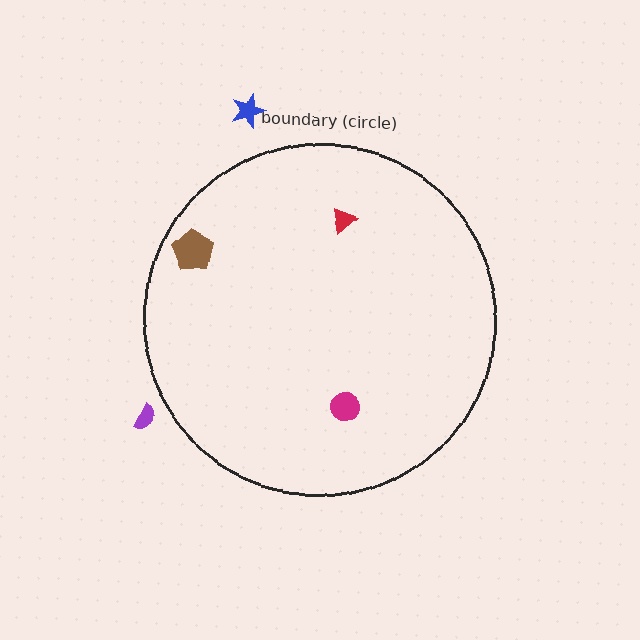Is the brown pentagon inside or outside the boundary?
Inside.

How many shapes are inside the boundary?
3 inside, 2 outside.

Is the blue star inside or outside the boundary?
Outside.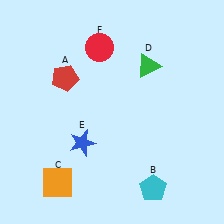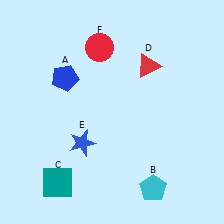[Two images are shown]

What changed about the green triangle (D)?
In Image 1, D is green. In Image 2, it changed to red.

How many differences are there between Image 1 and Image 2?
There are 3 differences between the two images.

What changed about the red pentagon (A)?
In Image 1, A is red. In Image 2, it changed to blue.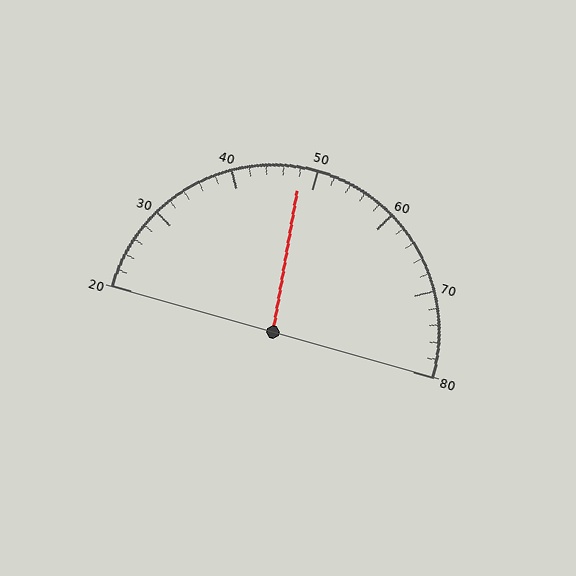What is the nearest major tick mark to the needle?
The nearest major tick mark is 50.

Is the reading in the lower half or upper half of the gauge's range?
The reading is in the lower half of the range (20 to 80).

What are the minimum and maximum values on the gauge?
The gauge ranges from 20 to 80.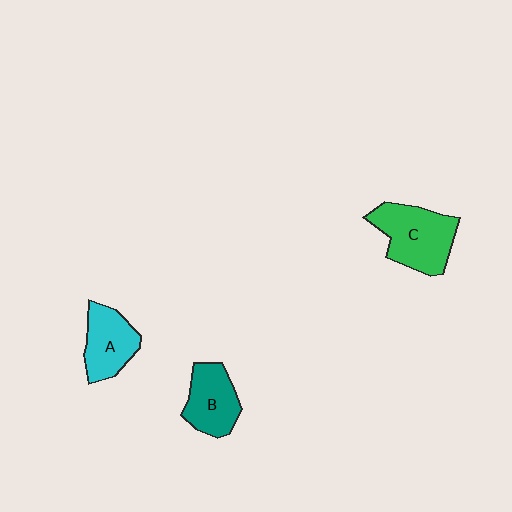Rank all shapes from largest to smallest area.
From largest to smallest: C (green), A (cyan), B (teal).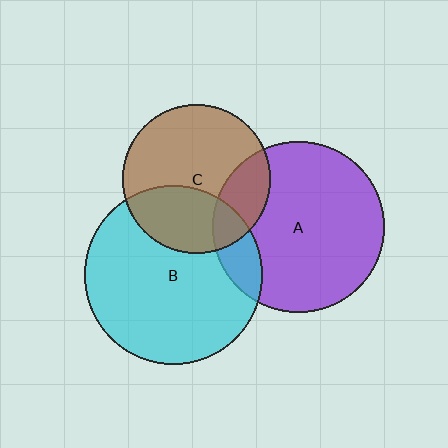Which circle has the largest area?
Circle B (cyan).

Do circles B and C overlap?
Yes.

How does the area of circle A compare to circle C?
Approximately 1.3 times.